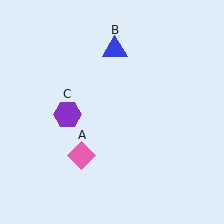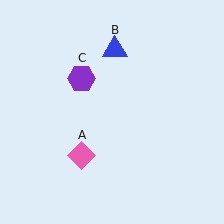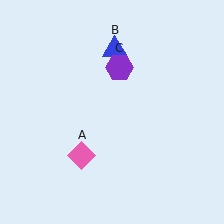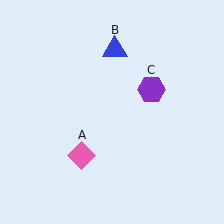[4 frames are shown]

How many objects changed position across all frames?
1 object changed position: purple hexagon (object C).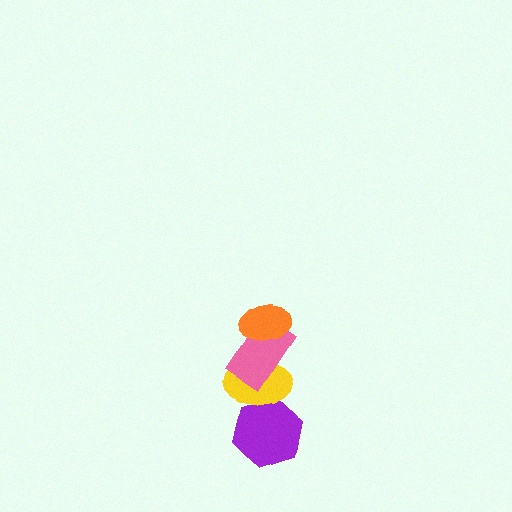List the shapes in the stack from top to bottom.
From top to bottom: the orange ellipse, the pink rectangle, the yellow ellipse, the purple hexagon.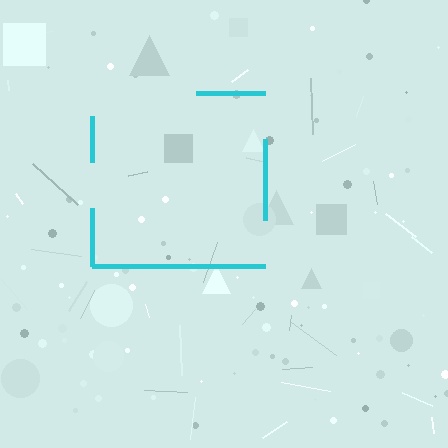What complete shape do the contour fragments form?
The contour fragments form a square.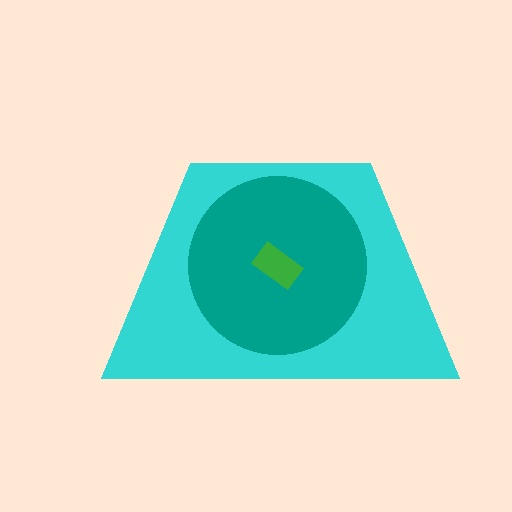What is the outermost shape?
The cyan trapezoid.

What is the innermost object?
The green rectangle.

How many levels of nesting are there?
3.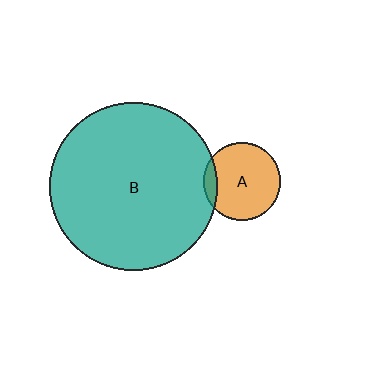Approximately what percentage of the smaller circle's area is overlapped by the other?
Approximately 10%.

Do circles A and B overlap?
Yes.